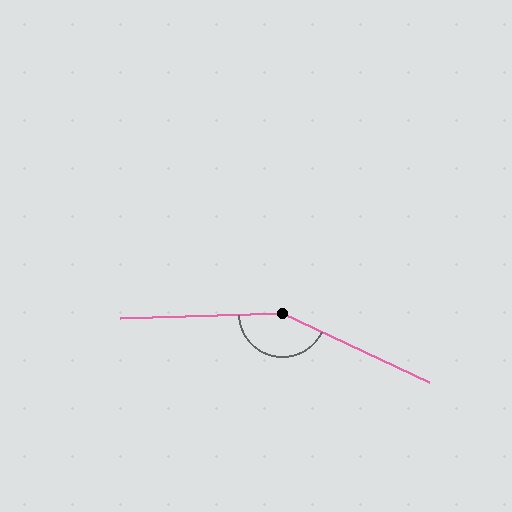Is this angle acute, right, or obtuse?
It is obtuse.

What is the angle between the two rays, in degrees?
Approximately 153 degrees.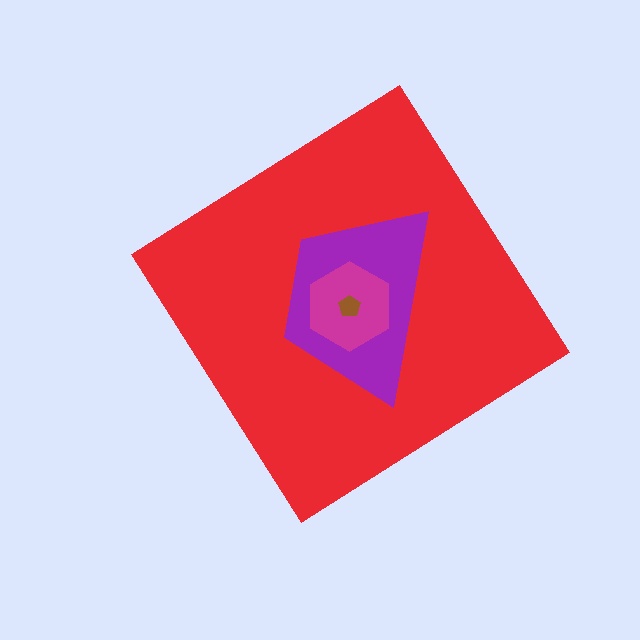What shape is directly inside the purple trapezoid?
The magenta hexagon.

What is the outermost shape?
The red diamond.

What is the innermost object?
The brown pentagon.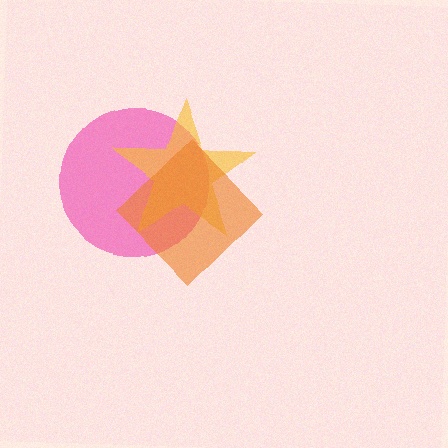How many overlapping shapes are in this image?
There are 3 overlapping shapes in the image.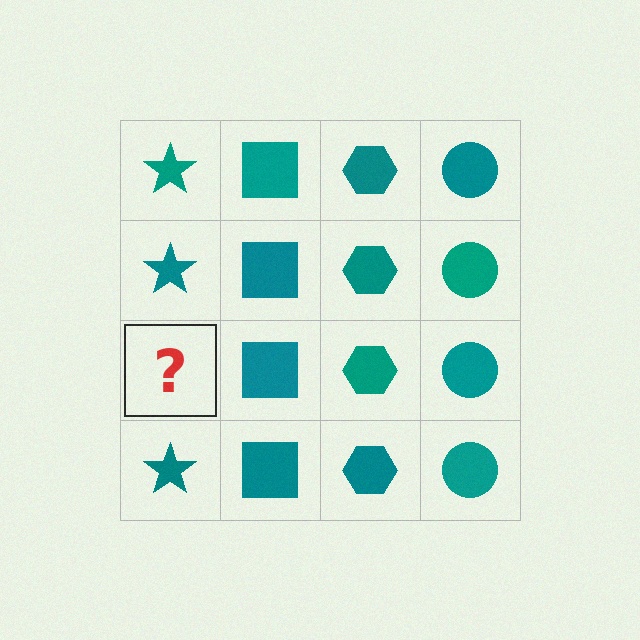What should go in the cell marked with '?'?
The missing cell should contain a teal star.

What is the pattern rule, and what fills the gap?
The rule is that each column has a consistent shape. The gap should be filled with a teal star.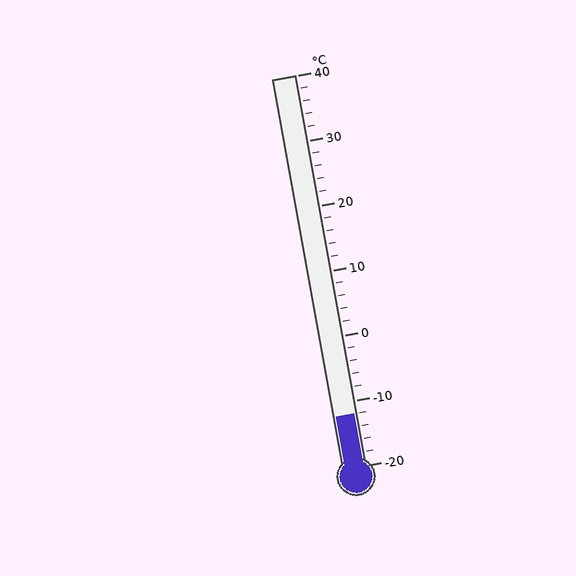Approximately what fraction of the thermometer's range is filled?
The thermometer is filled to approximately 15% of its range.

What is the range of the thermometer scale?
The thermometer scale ranges from -20°C to 40°C.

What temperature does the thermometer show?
The thermometer shows approximately -12°C.